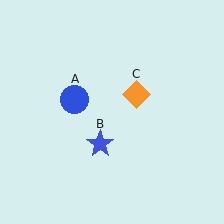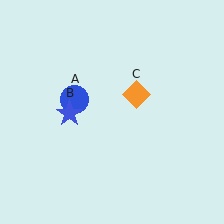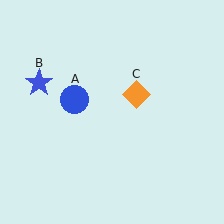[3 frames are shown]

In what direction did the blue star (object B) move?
The blue star (object B) moved up and to the left.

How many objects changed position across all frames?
1 object changed position: blue star (object B).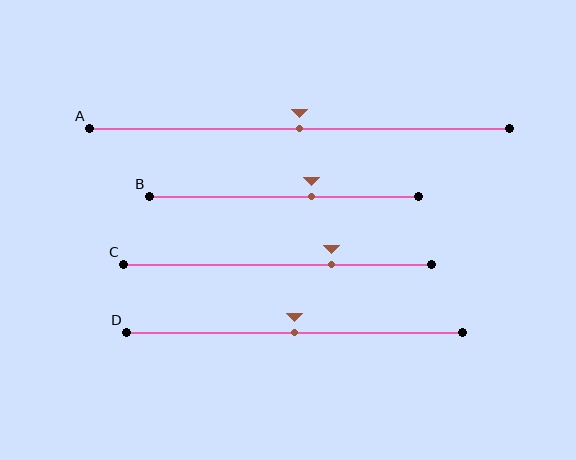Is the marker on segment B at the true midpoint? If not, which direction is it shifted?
No, the marker on segment B is shifted to the right by about 10% of the segment length.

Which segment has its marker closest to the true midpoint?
Segment A has its marker closest to the true midpoint.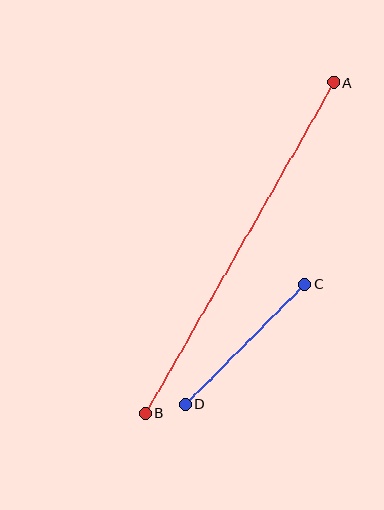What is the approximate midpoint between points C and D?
The midpoint is at approximately (245, 344) pixels.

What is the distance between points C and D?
The distance is approximately 169 pixels.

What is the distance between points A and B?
The distance is approximately 381 pixels.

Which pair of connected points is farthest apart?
Points A and B are farthest apart.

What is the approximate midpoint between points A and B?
The midpoint is at approximately (240, 248) pixels.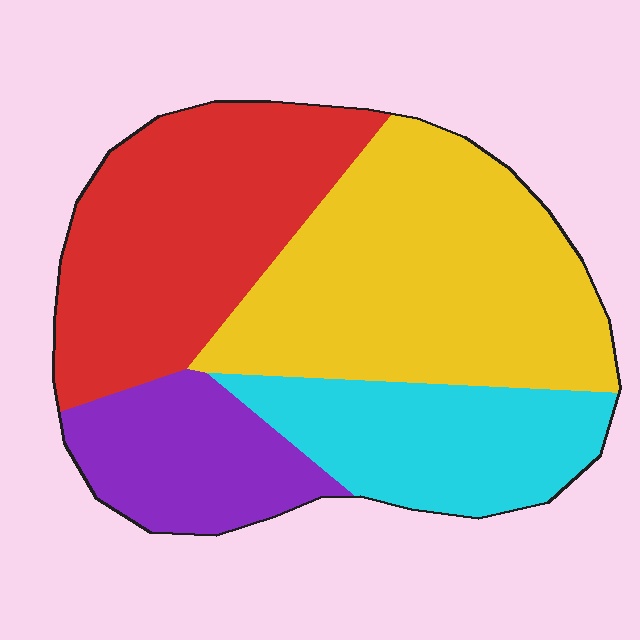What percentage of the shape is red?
Red covers 29% of the shape.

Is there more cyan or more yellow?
Yellow.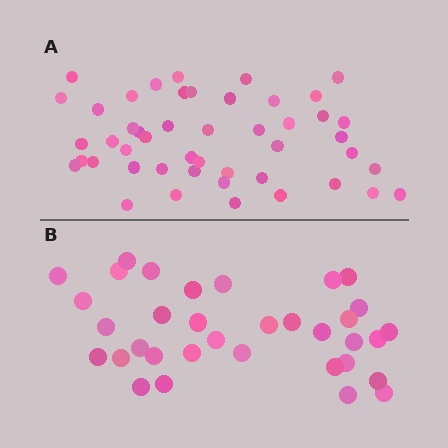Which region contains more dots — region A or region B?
Region A (the top region) has more dots.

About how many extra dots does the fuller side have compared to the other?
Region A has approximately 15 more dots than region B.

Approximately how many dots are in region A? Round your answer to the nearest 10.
About 50 dots. (The exact count is 47, which rounds to 50.)